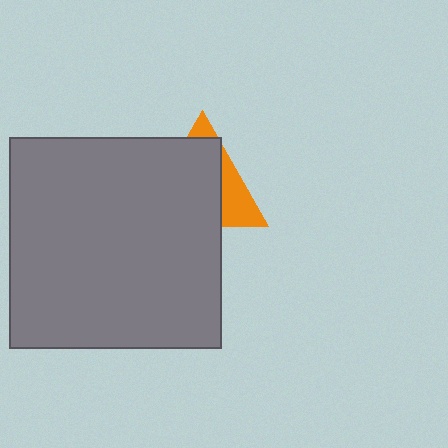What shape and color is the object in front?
The object in front is a gray rectangle.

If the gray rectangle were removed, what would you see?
You would see the complete orange triangle.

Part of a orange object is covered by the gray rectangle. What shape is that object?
It is a triangle.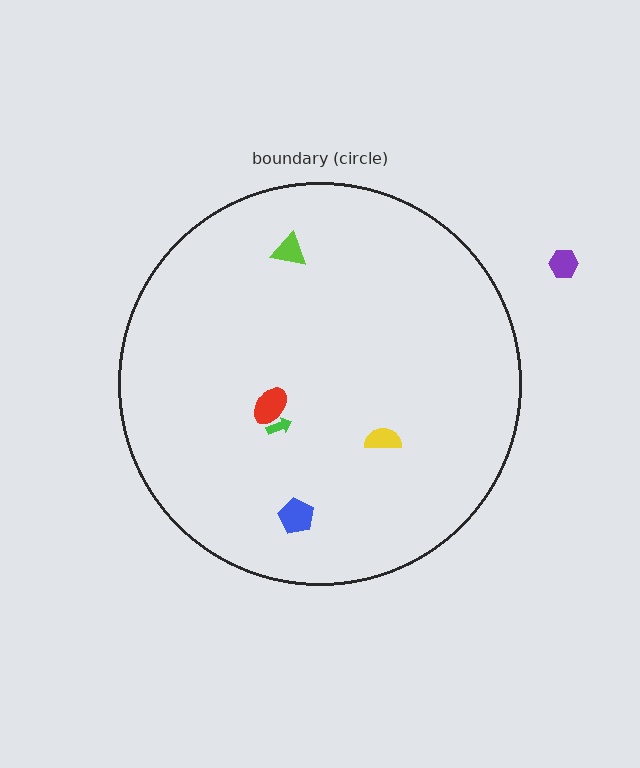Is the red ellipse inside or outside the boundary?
Inside.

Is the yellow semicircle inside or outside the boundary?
Inside.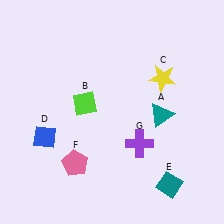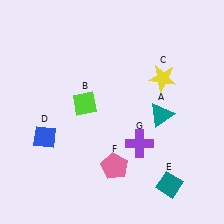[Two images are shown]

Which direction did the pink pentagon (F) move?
The pink pentagon (F) moved right.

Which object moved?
The pink pentagon (F) moved right.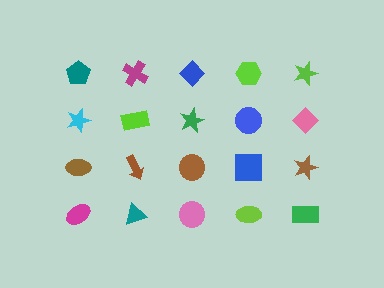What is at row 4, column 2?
A teal triangle.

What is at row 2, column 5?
A pink diamond.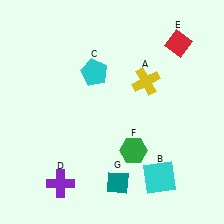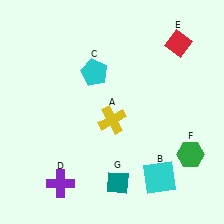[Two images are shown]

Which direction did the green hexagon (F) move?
The green hexagon (F) moved right.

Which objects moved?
The objects that moved are: the yellow cross (A), the green hexagon (F).